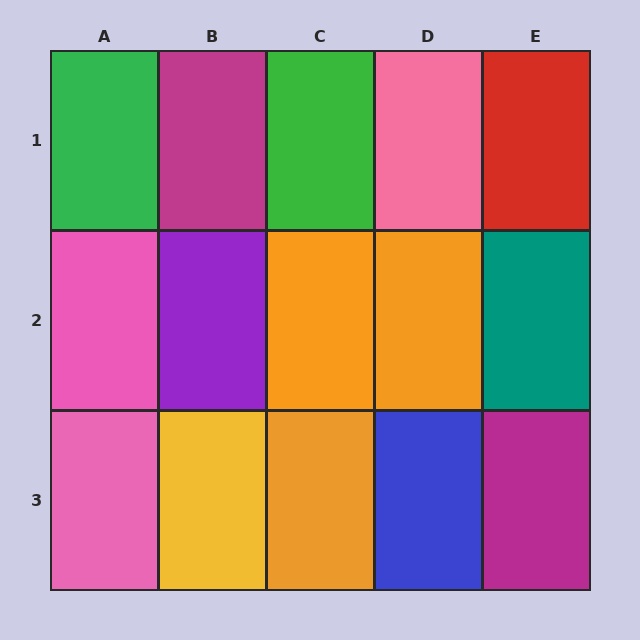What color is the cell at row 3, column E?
Magenta.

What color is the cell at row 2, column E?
Teal.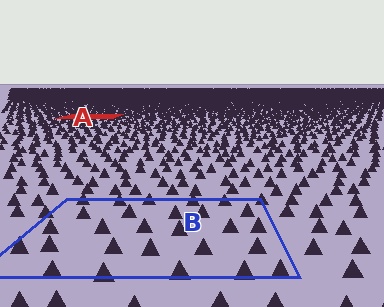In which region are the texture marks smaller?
The texture marks are smaller in region A, because it is farther away.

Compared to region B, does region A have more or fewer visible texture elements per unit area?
Region A has more texture elements per unit area — they are packed more densely because it is farther away.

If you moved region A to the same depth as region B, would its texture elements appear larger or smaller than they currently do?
They would appear larger. At a closer depth, the same texture elements are projected at a bigger on-screen size.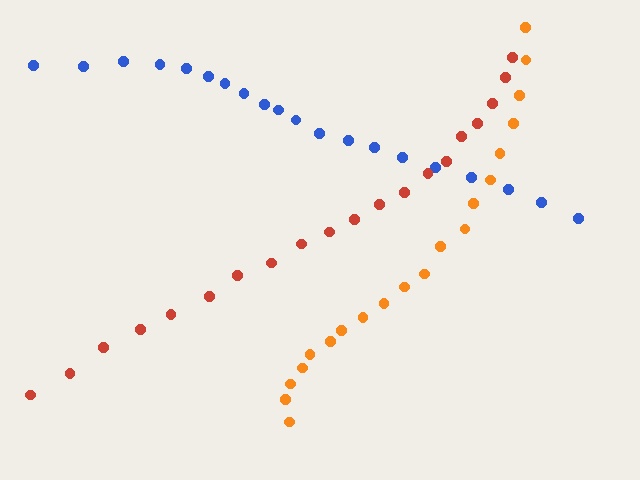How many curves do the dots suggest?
There are 3 distinct paths.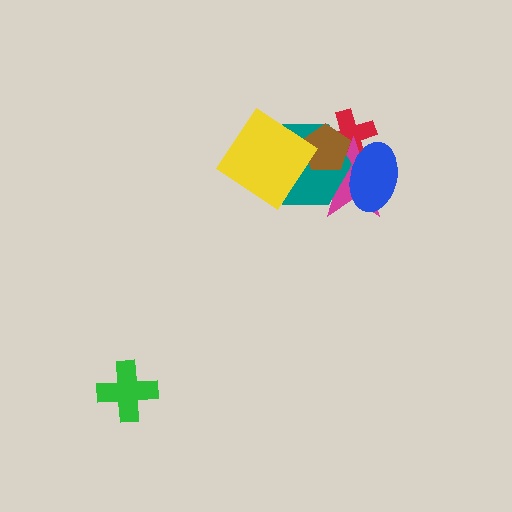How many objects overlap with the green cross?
0 objects overlap with the green cross.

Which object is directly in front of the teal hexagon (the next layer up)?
The brown pentagon is directly in front of the teal hexagon.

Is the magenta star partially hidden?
Yes, it is partially covered by another shape.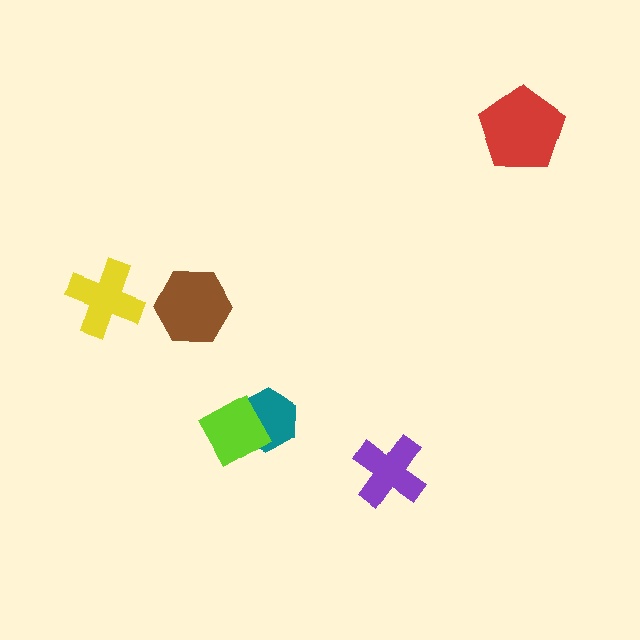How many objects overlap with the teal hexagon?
1 object overlaps with the teal hexagon.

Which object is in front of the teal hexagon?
The lime diamond is in front of the teal hexagon.